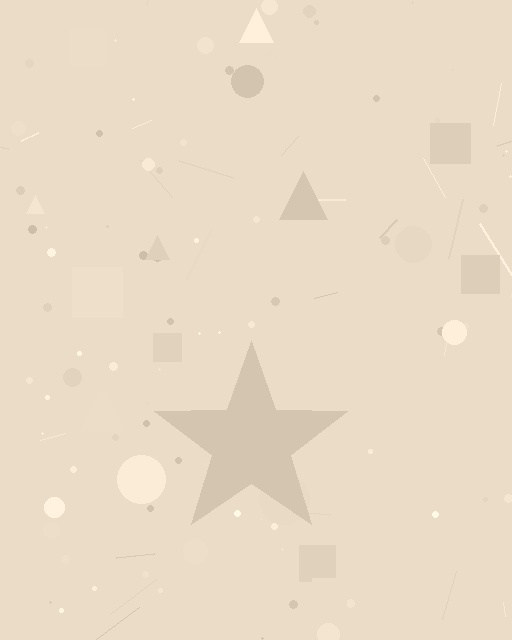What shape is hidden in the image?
A star is hidden in the image.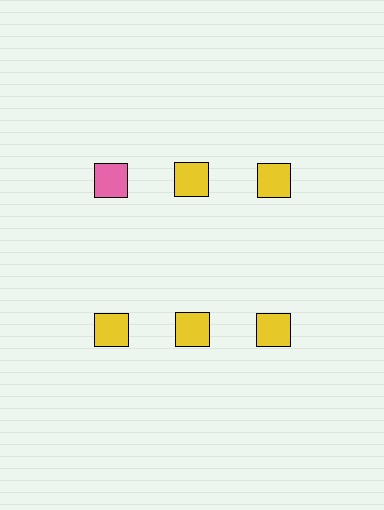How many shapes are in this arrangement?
There are 6 shapes arranged in a grid pattern.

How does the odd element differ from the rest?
It has a different color: pink instead of yellow.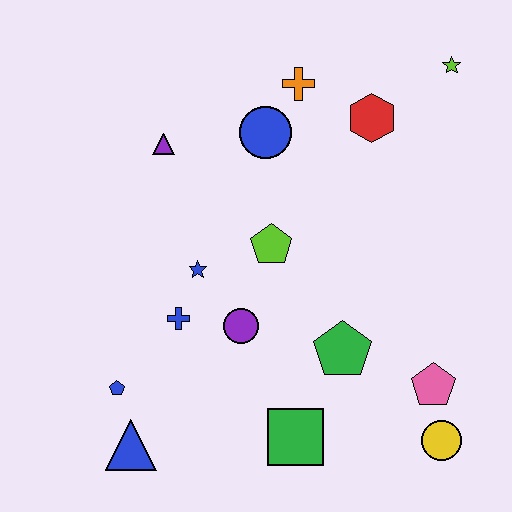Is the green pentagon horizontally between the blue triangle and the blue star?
No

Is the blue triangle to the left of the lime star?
Yes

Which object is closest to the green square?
The green pentagon is closest to the green square.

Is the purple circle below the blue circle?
Yes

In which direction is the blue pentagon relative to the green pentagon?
The blue pentagon is to the left of the green pentagon.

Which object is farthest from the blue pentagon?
The lime star is farthest from the blue pentagon.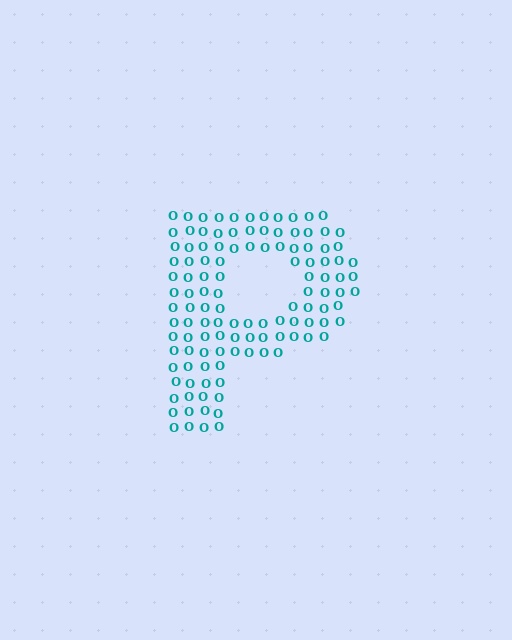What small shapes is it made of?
It is made of small letter O's.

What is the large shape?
The large shape is the letter P.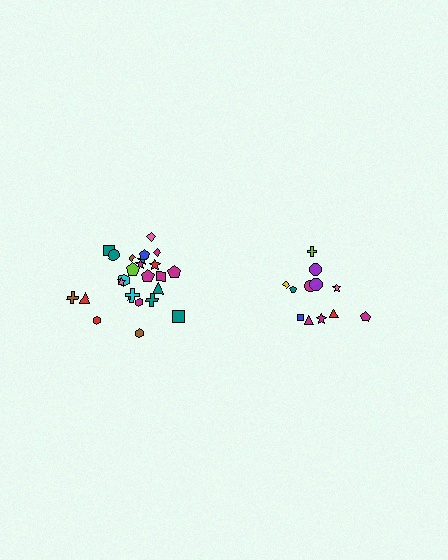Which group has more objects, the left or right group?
The left group.